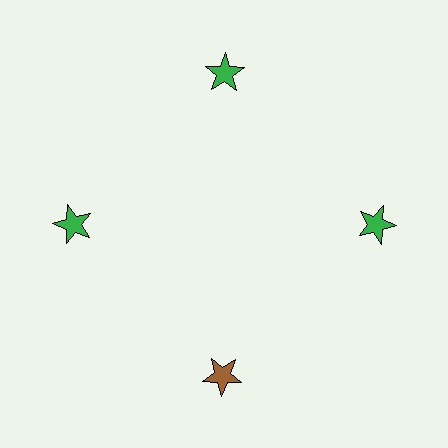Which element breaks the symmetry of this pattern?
The brown star at roughly the 6 o'clock position breaks the symmetry. All other shapes are green stars.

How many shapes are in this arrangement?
There are 4 shapes arranged in a ring pattern.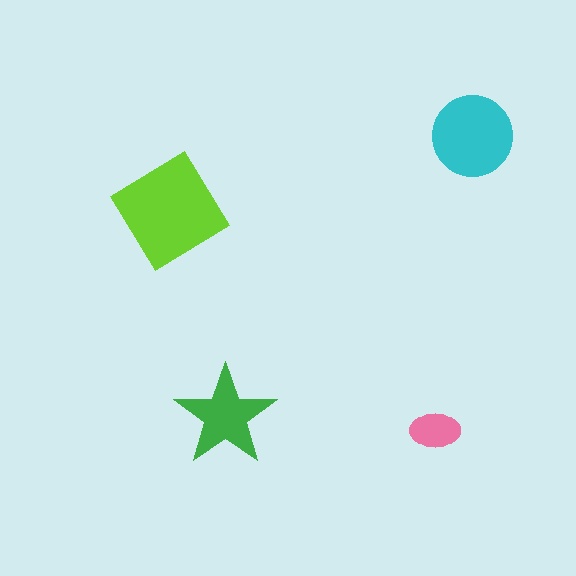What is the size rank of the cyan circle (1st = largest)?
2nd.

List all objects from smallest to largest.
The pink ellipse, the green star, the cyan circle, the lime diamond.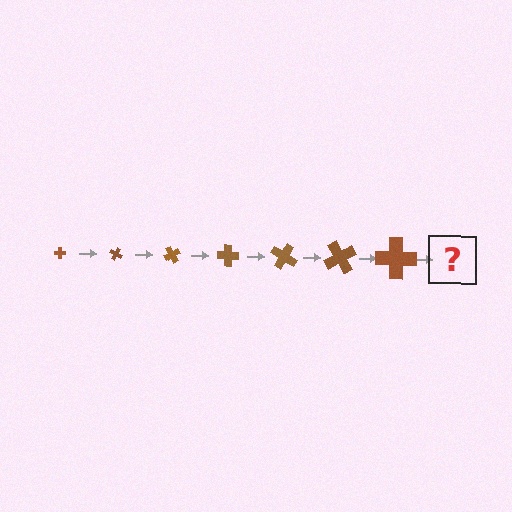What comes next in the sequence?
The next element should be a cross, larger than the previous one and rotated 210 degrees from the start.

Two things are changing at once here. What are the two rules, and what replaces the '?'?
The two rules are that the cross grows larger each step and it rotates 30 degrees each step. The '?' should be a cross, larger than the previous one and rotated 210 degrees from the start.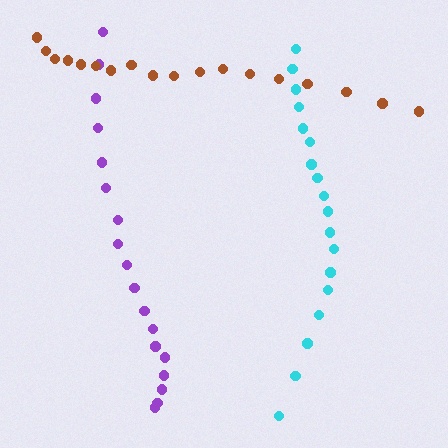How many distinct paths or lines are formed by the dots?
There are 3 distinct paths.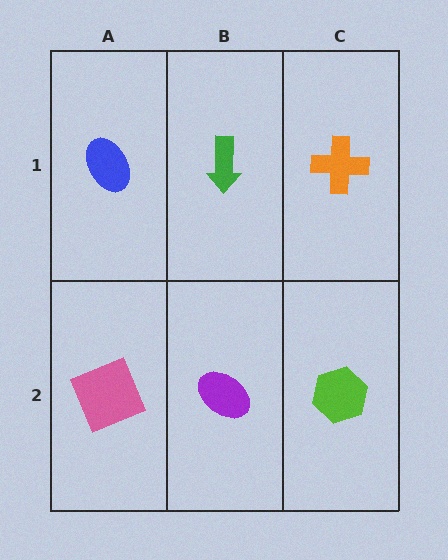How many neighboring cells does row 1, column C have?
2.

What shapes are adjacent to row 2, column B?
A green arrow (row 1, column B), a pink square (row 2, column A), a lime hexagon (row 2, column C).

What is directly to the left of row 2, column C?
A purple ellipse.